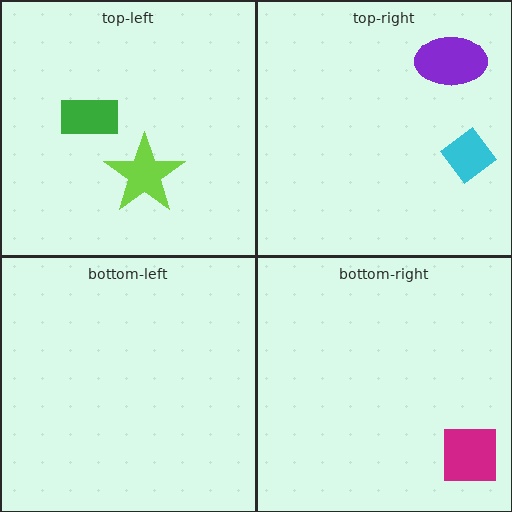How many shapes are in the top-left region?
2.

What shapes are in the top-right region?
The purple ellipse, the cyan diamond.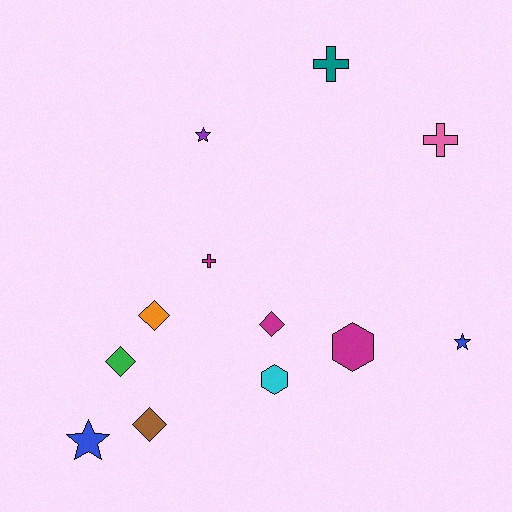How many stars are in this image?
There are 3 stars.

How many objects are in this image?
There are 12 objects.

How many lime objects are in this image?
There are no lime objects.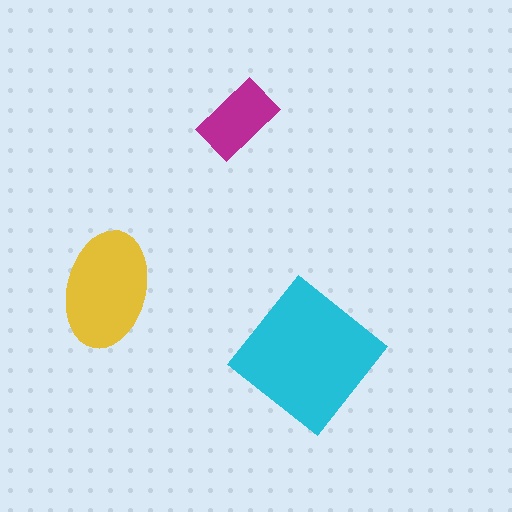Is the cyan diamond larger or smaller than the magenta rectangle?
Larger.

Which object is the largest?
The cyan diamond.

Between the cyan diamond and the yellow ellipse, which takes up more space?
The cyan diamond.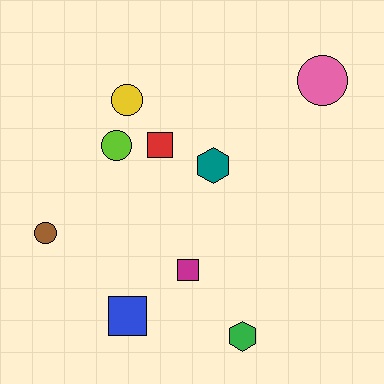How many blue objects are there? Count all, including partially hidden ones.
There is 1 blue object.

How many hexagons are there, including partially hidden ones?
There are 2 hexagons.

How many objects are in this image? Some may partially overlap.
There are 9 objects.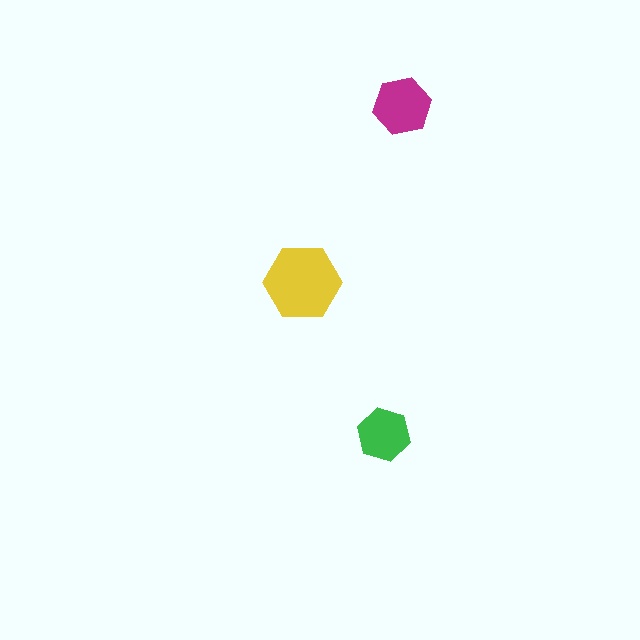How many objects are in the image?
There are 3 objects in the image.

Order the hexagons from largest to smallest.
the yellow one, the magenta one, the green one.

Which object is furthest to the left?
The yellow hexagon is leftmost.